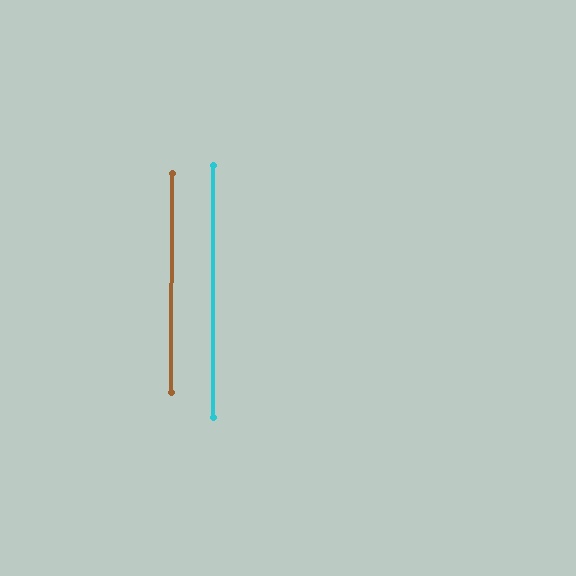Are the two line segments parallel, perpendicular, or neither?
Parallel — their directions differ by only 0.2°.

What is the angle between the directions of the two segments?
Approximately 0 degrees.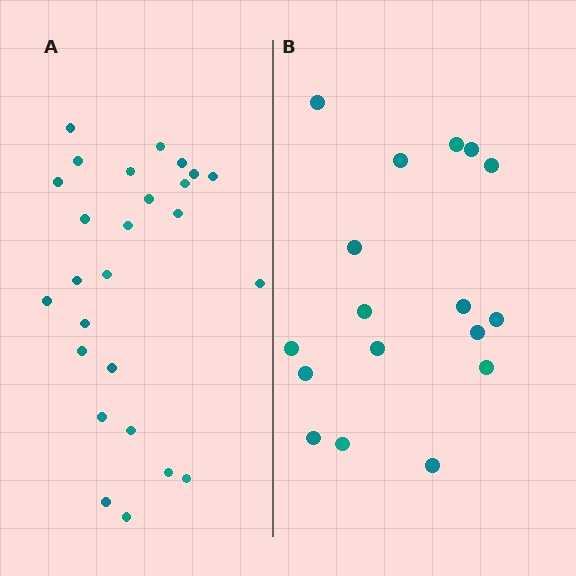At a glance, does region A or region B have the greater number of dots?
Region A (the left region) has more dots.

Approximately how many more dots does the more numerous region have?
Region A has roughly 8 or so more dots than region B.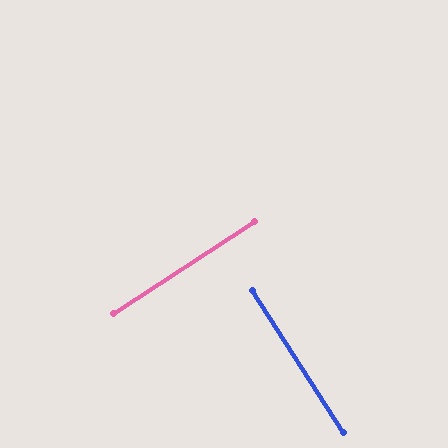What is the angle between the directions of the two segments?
Approximately 89 degrees.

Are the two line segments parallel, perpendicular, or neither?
Perpendicular — they meet at approximately 89°.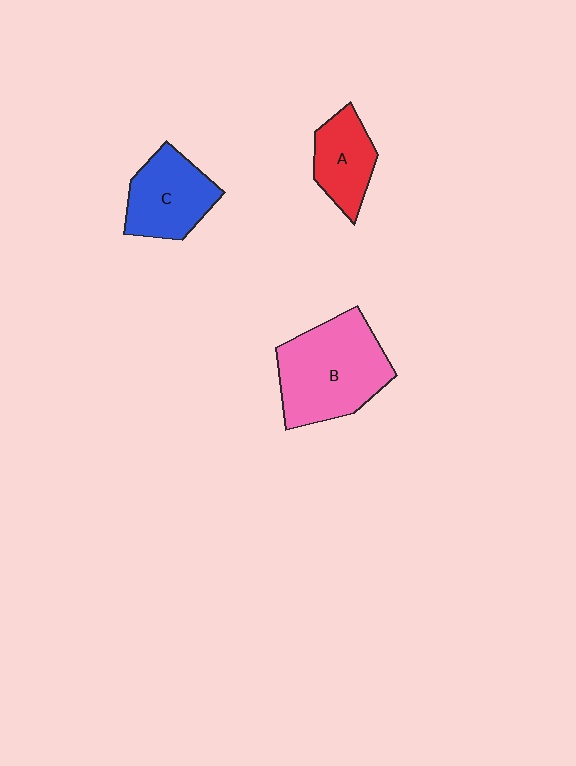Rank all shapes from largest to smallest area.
From largest to smallest: B (pink), C (blue), A (red).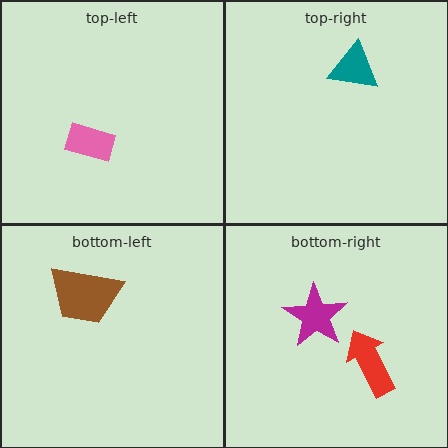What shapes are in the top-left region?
The pink rectangle.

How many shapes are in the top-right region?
1.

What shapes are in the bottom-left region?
The brown trapezoid.